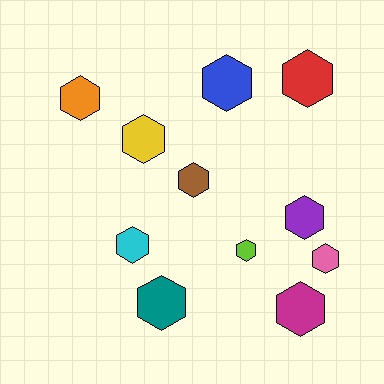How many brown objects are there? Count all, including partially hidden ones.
There is 1 brown object.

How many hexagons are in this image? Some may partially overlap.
There are 11 hexagons.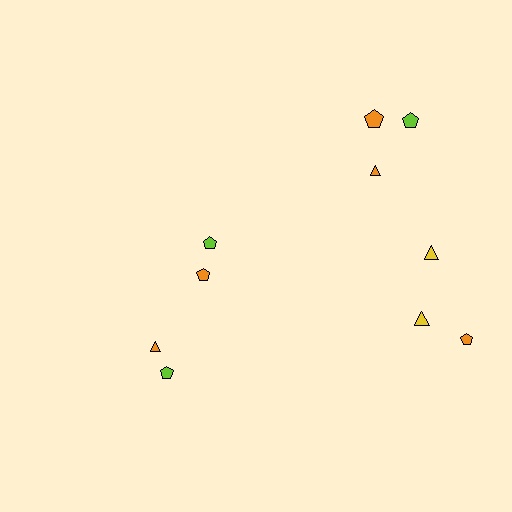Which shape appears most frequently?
Pentagon, with 6 objects.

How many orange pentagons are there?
There are 3 orange pentagons.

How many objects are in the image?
There are 10 objects.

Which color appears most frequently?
Orange, with 5 objects.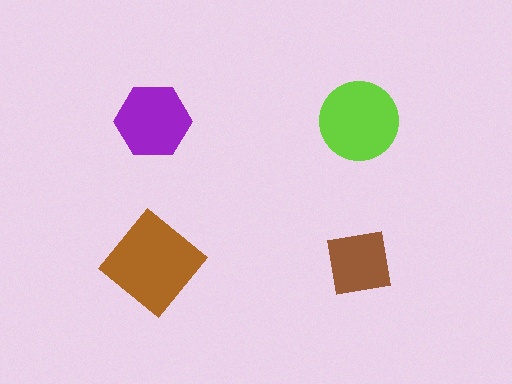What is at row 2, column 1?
A brown diamond.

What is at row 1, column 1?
A purple hexagon.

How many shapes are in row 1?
2 shapes.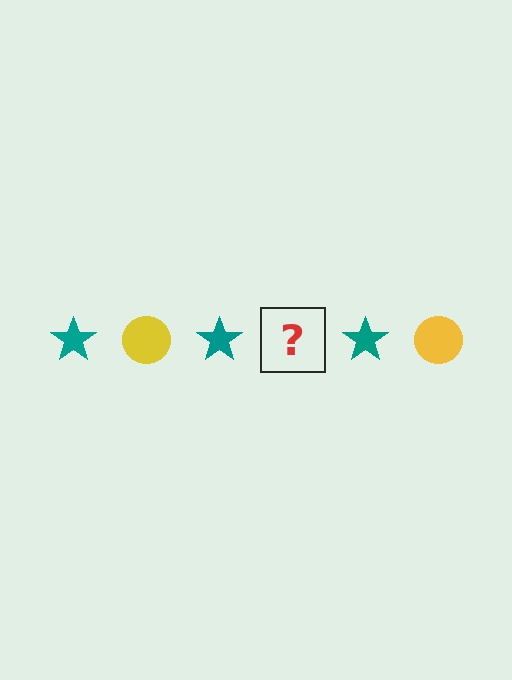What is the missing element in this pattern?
The missing element is a yellow circle.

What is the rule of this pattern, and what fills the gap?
The rule is that the pattern alternates between teal star and yellow circle. The gap should be filled with a yellow circle.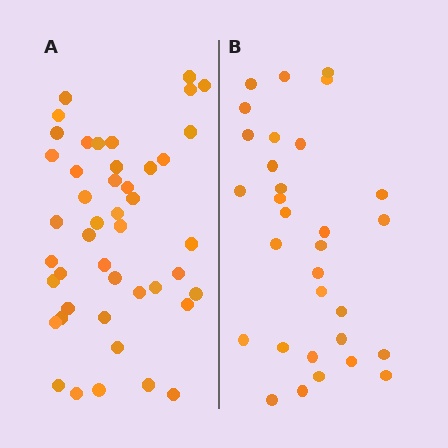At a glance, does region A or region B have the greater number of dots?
Region A (the left region) has more dots.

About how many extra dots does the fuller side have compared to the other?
Region A has approximately 15 more dots than region B.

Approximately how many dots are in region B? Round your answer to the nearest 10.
About 30 dots. (The exact count is 31, which rounds to 30.)